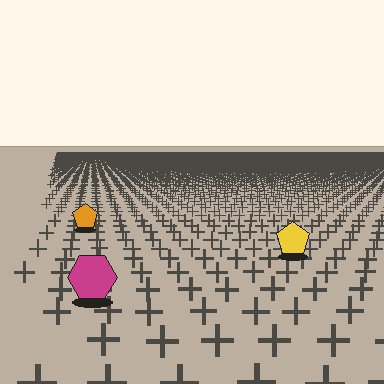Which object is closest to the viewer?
The magenta hexagon is closest. The texture marks near it are larger and more spread out.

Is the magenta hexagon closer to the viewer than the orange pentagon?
Yes. The magenta hexagon is closer — you can tell from the texture gradient: the ground texture is coarser near it.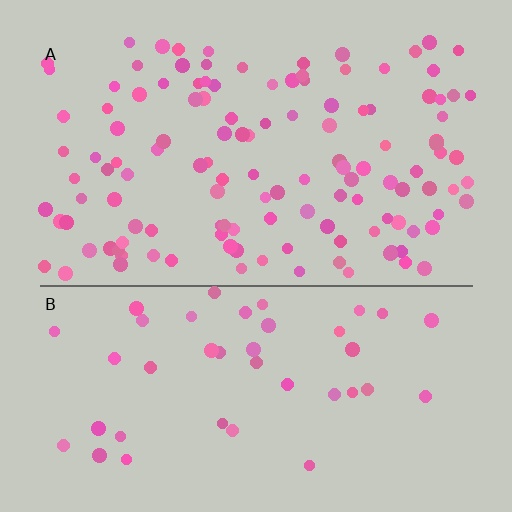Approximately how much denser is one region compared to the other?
Approximately 3.0× — region A over region B.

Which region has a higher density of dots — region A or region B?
A (the top).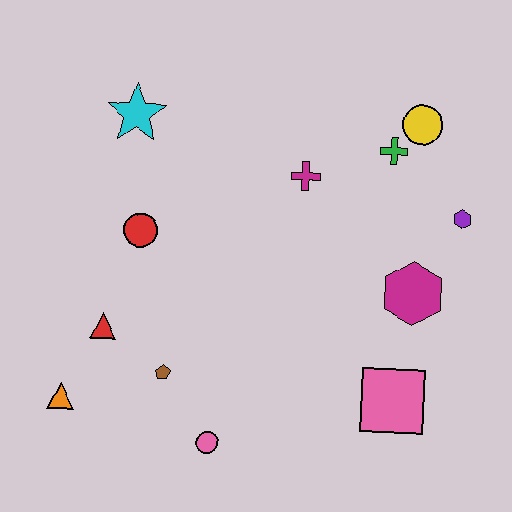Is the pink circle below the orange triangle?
Yes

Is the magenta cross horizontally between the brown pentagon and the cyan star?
No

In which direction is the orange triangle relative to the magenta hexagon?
The orange triangle is to the left of the magenta hexagon.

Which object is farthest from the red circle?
The purple hexagon is farthest from the red circle.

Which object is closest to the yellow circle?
The green cross is closest to the yellow circle.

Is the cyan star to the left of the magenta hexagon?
Yes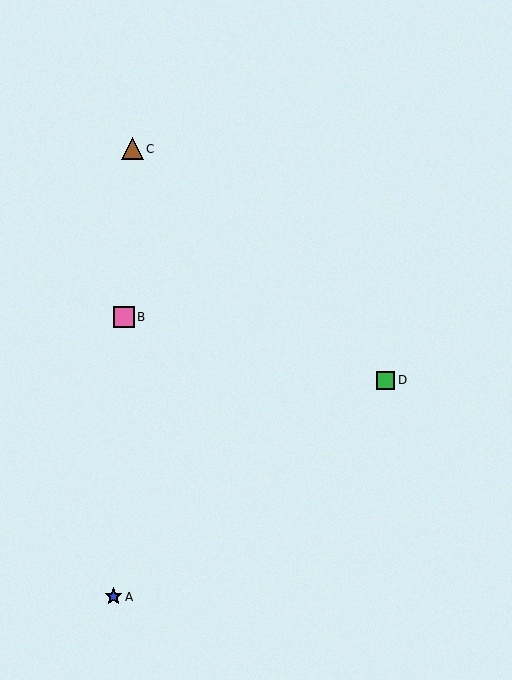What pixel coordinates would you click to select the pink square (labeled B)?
Click at (124, 317) to select the pink square B.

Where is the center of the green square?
The center of the green square is at (386, 380).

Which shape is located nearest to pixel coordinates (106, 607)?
The blue star (labeled A) at (113, 597) is nearest to that location.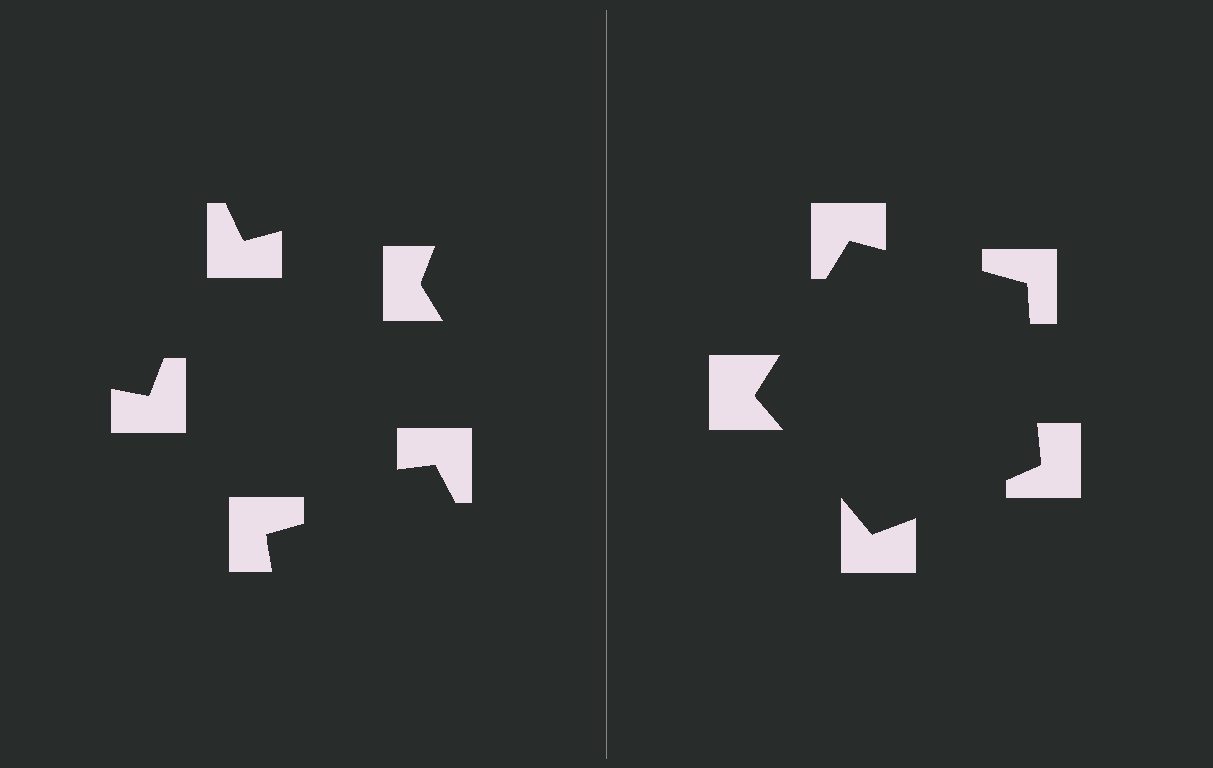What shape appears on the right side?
An illusory pentagon.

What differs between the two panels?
The notched squares are positioned identically on both sides; only the wedge orientations differ. On the right they align to a pentagon; on the left they are misaligned.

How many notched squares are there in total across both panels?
10 — 5 on each side.